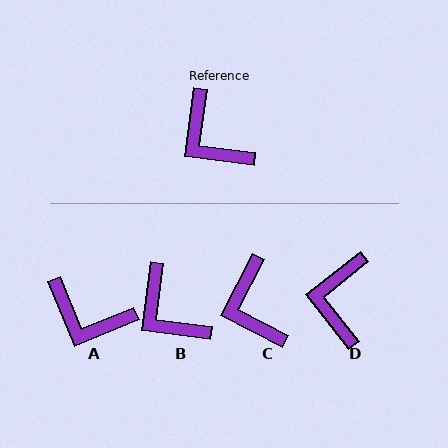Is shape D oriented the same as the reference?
No, it is off by about 44 degrees.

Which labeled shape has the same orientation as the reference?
B.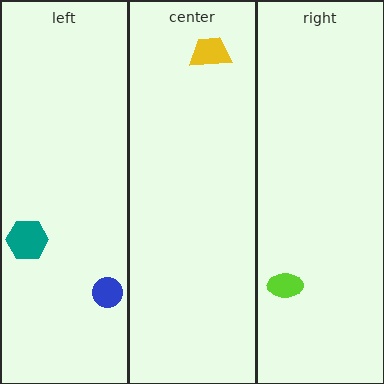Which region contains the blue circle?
The left region.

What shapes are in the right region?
The lime ellipse.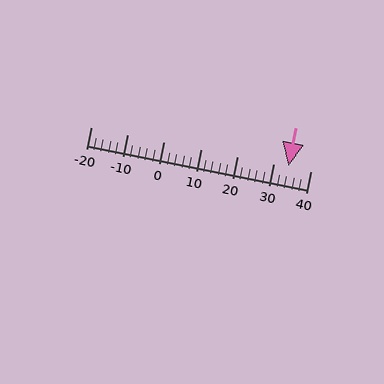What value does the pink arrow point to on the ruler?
The pink arrow points to approximately 34.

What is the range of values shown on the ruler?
The ruler shows values from -20 to 40.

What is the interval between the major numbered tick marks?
The major tick marks are spaced 10 units apart.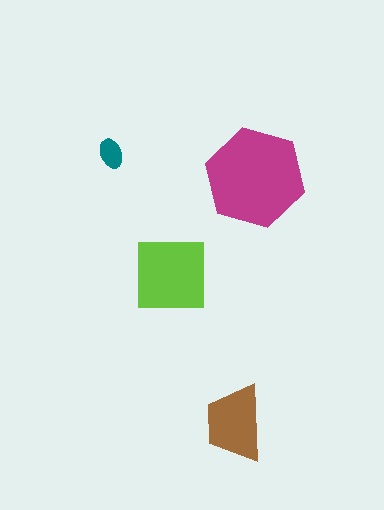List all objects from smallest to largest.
The teal ellipse, the brown trapezoid, the lime square, the magenta hexagon.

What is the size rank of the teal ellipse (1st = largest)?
4th.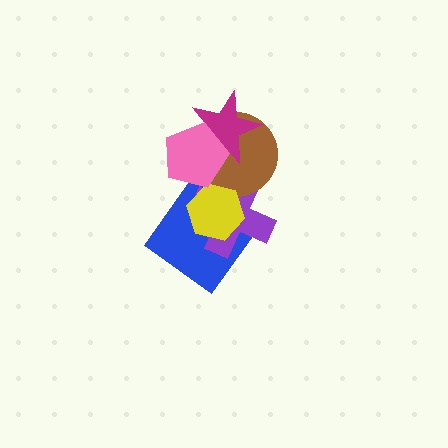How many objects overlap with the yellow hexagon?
3 objects overlap with the yellow hexagon.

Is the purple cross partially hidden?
Yes, it is partially covered by another shape.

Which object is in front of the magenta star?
The pink pentagon is in front of the magenta star.